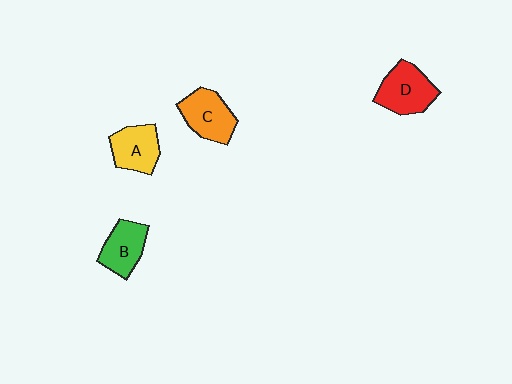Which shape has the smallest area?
Shape B (green).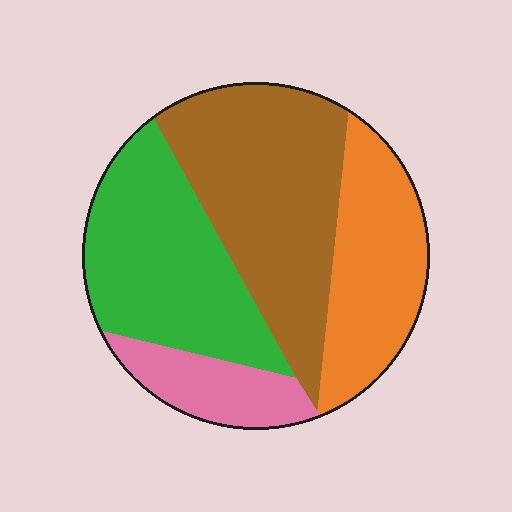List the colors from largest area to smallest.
From largest to smallest: brown, green, orange, pink.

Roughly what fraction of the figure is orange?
Orange takes up about one quarter (1/4) of the figure.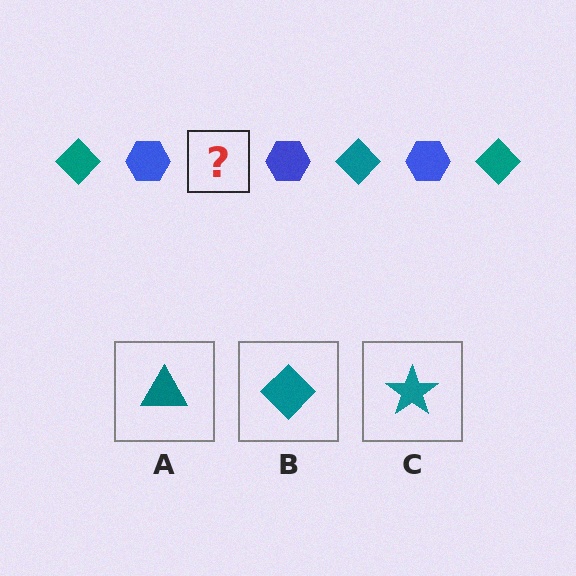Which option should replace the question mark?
Option B.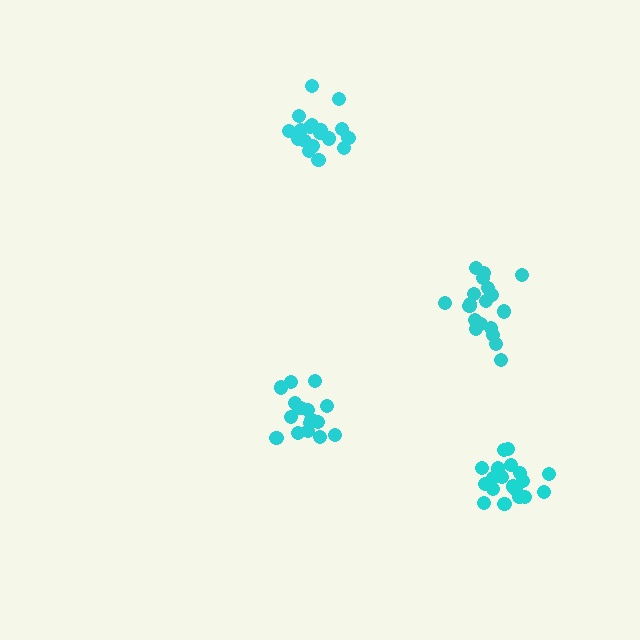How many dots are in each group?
Group 1: 19 dots, Group 2: 17 dots, Group 3: 19 dots, Group 4: 18 dots (73 total).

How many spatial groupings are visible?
There are 4 spatial groupings.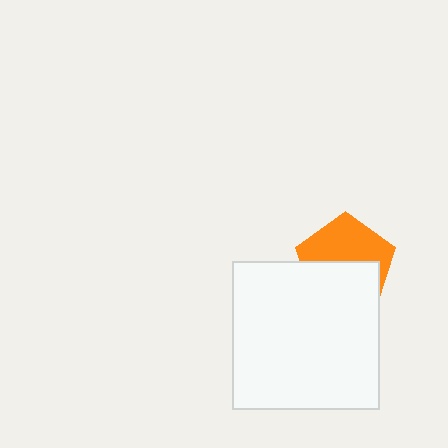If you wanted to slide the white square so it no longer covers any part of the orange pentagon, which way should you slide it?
Slide it down — that is the most direct way to separate the two shapes.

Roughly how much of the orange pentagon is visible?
About half of it is visible (roughly 51%).